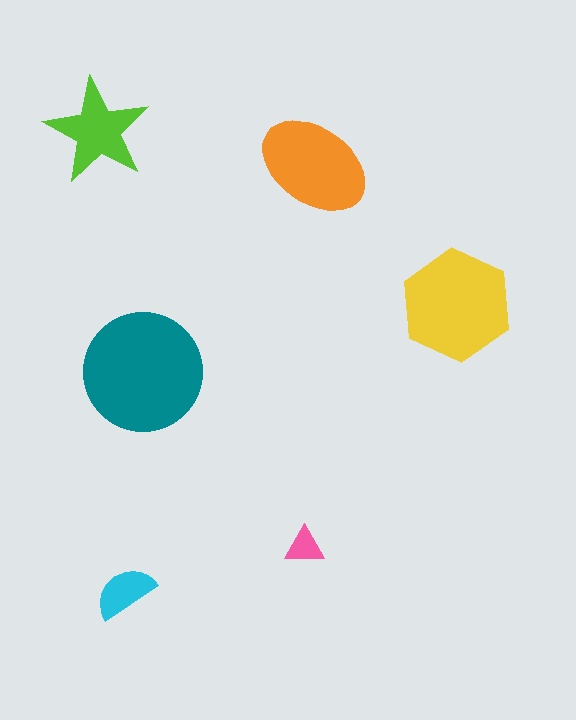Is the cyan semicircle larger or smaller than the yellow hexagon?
Smaller.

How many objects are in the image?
There are 6 objects in the image.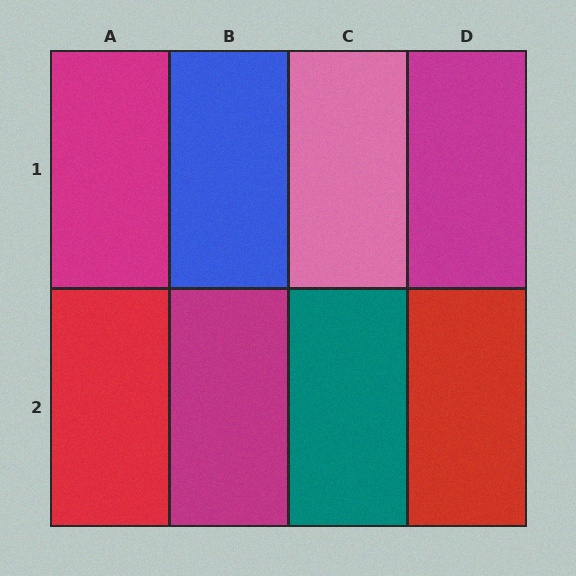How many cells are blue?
1 cell is blue.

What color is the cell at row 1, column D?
Magenta.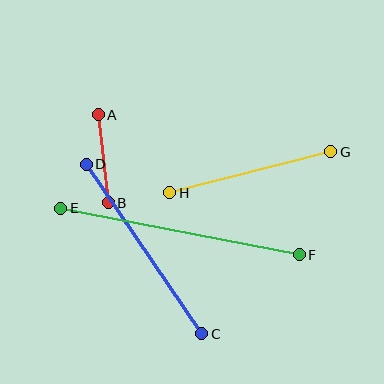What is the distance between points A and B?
The distance is approximately 89 pixels.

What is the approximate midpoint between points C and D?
The midpoint is at approximately (144, 249) pixels.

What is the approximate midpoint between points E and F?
The midpoint is at approximately (180, 232) pixels.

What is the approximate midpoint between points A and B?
The midpoint is at approximately (103, 159) pixels.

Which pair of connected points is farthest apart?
Points E and F are farthest apart.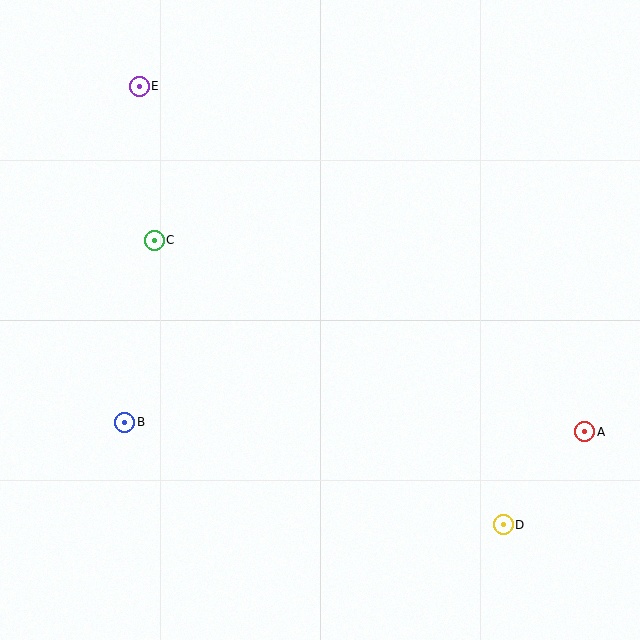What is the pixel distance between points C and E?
The distance between C and E is 155 pixels.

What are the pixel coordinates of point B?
Point B is at (125, 422).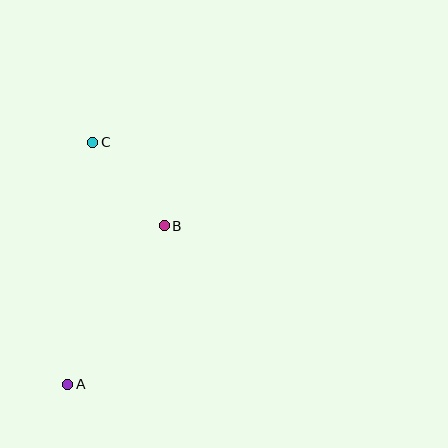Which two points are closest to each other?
Points B and C are closest to each other.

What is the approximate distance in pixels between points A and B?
The distance between A and B is approximately 185 pixels.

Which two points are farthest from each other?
Points A and C are farthest from each other.